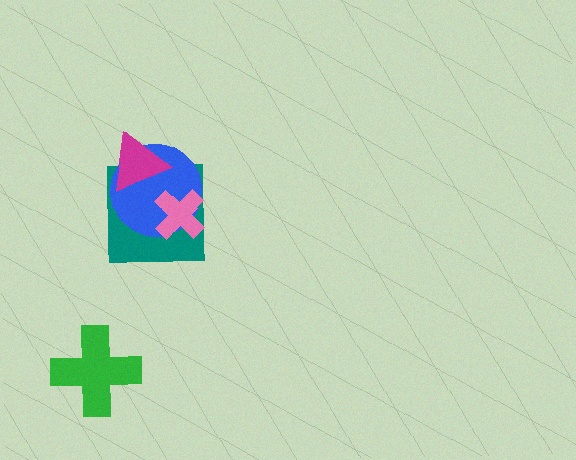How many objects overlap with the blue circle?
3 objects overlap with the blue circle.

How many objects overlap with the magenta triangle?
2 objects overlap with the magenta triangle.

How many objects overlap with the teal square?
3 objects overlap with the teal square.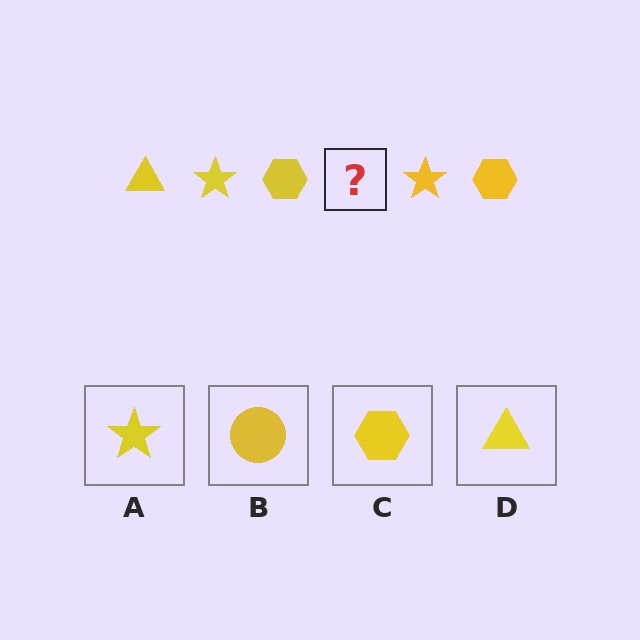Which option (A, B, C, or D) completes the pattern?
D.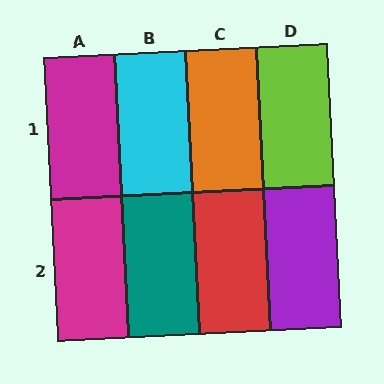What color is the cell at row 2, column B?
Teal.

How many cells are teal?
1 cell is teal.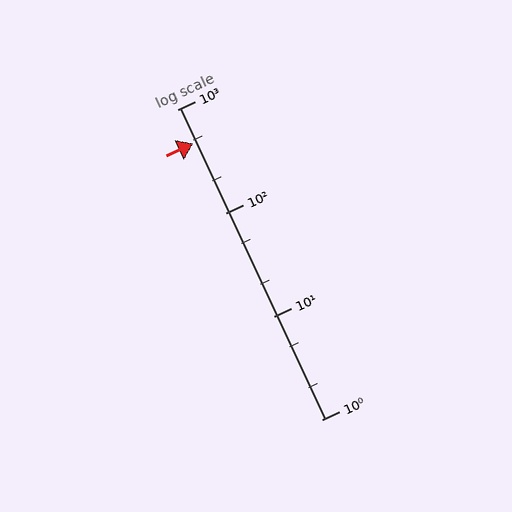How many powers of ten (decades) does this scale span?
The scale spans 3 decades, from 1 to 1000.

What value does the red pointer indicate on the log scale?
The pointer indicates approximately 470.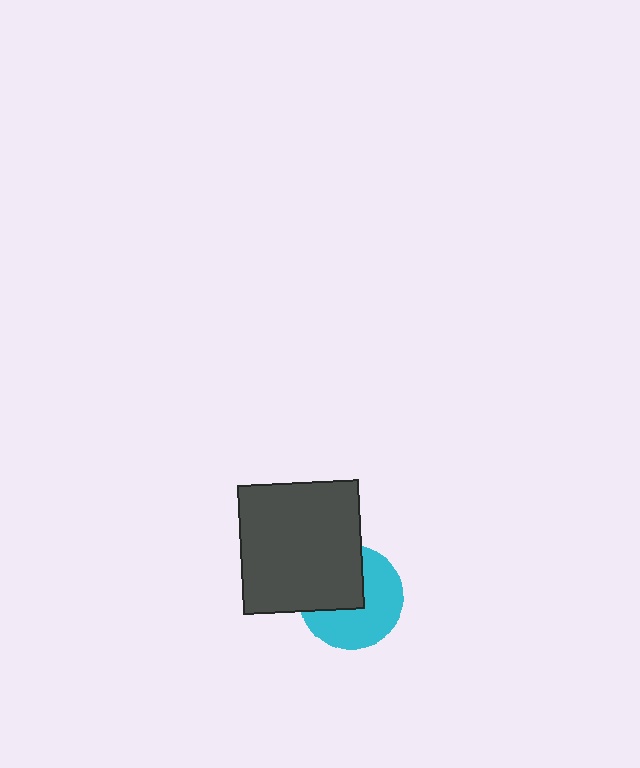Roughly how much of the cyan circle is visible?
About half of it is visible (roughly 57%).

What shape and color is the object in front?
The object in front is a dark gray rectangle.